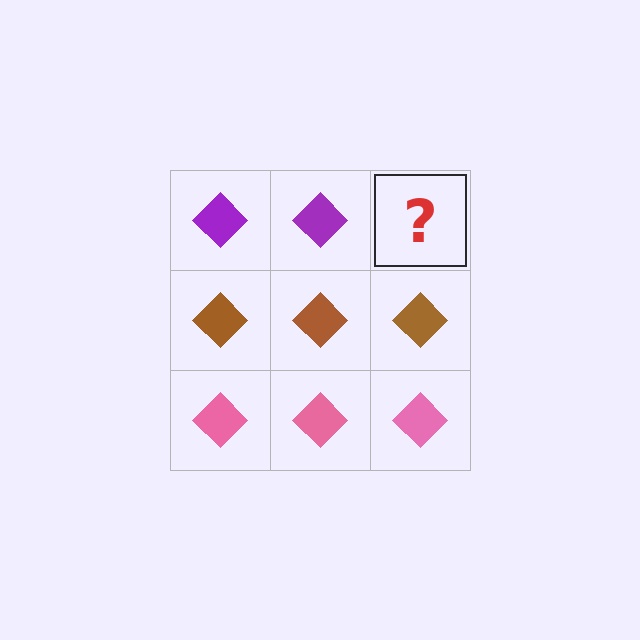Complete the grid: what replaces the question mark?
The question mark should be replaced with a purple diamond.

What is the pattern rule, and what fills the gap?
The rule is that each row has a consistent color. The gap should be filled with a purple diamond.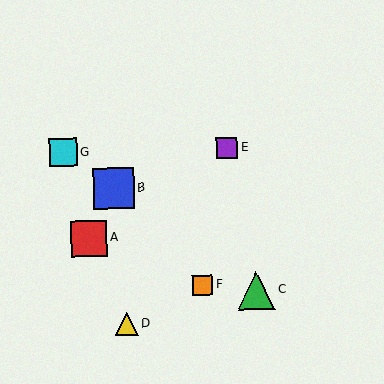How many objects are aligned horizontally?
2 objects (E, G) are aligned horizontally.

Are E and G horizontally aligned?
Yes, both are at y≈148.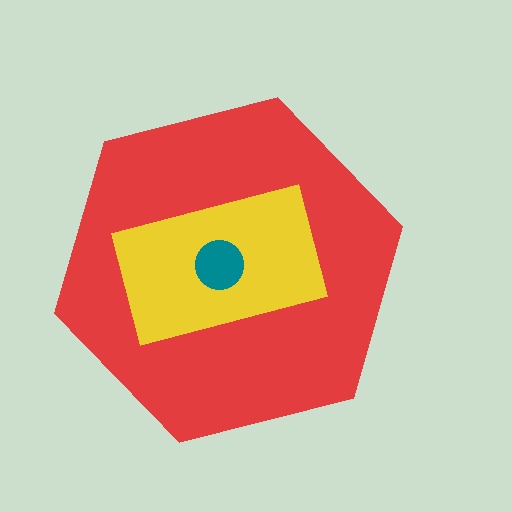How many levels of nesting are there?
3.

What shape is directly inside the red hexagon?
The yellow rectangle.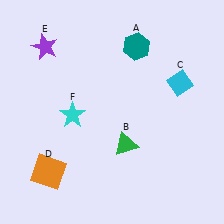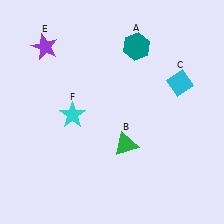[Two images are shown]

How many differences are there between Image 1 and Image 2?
There is 1 difference between the two images.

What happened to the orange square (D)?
The orange square (D) was removed in Image 2. It was in the bottom-left area of Image 1.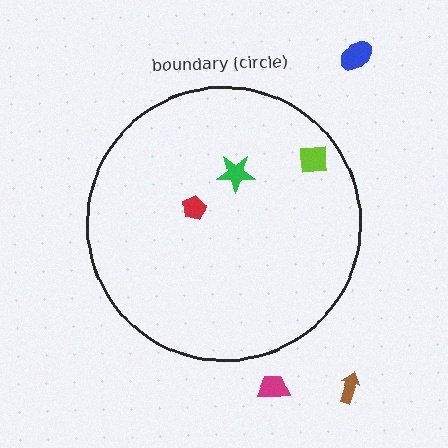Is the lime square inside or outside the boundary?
Inside.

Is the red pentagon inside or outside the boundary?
Inside.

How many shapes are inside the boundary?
3 inside, 3 outside.